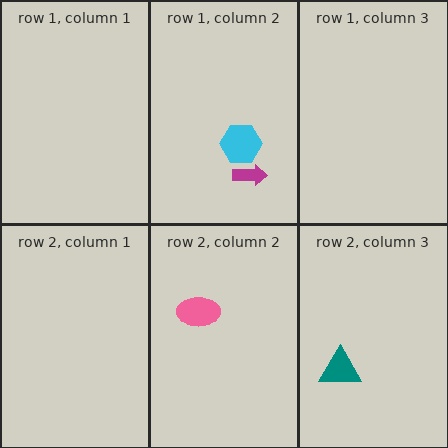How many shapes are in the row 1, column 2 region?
2.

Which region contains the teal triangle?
The row 2, column 3 region.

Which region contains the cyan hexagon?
The row 1, column 2 region.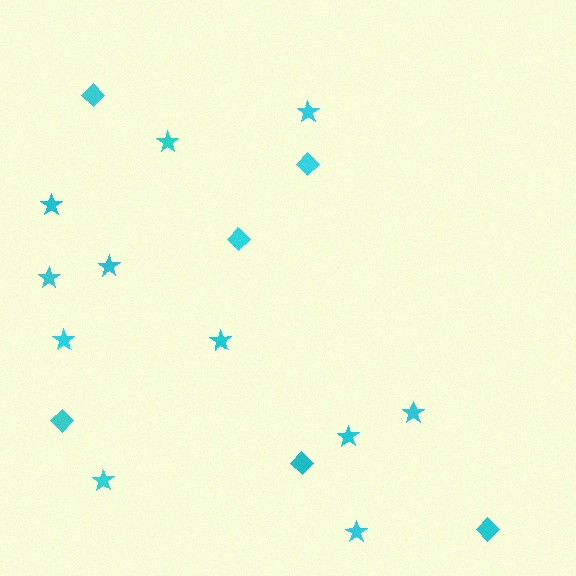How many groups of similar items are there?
There are 2 groups: one group of stars (11) and one group of diamonds (6).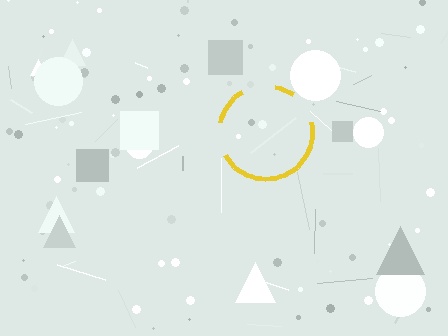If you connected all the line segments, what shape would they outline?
They would outline a circle.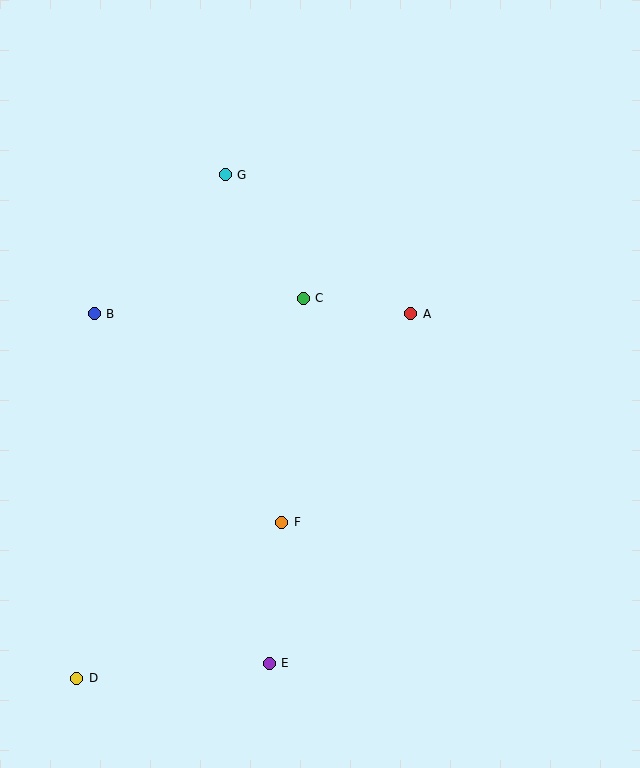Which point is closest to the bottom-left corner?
Point D is closest to the bottom-left corner.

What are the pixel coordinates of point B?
Point B is at (94, 314).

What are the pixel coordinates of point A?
Point A is at (411, 314).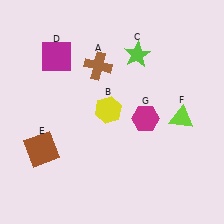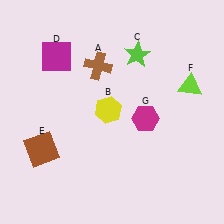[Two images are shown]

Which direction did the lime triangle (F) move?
The lime triangle (F) moved up.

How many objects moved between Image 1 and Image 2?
1 object moved between the two images.